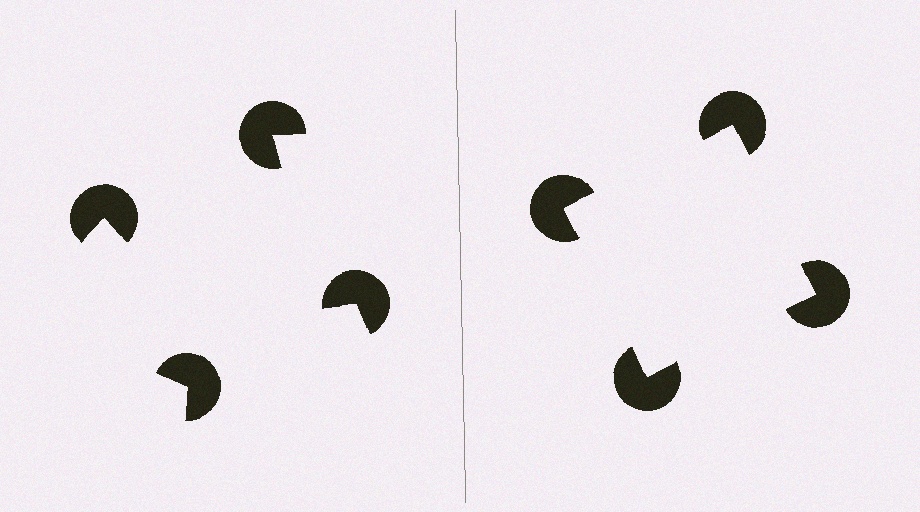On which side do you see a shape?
An illusory square appears on the right side. On the left side the wedge cuts are rotated, so no coherent shape forms.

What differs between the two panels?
The pac-man discs are positioned identically on both sides; only the wedge orientations differ. On the right they align to a square; on the left they are misaligned.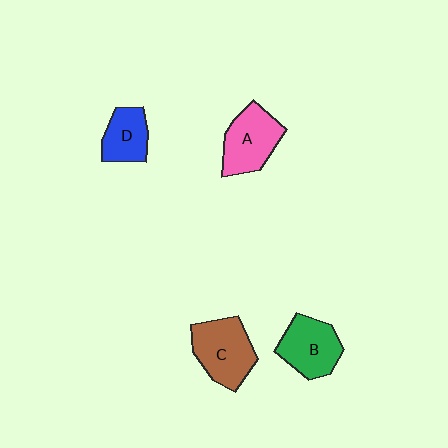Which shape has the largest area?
Shape C (brown).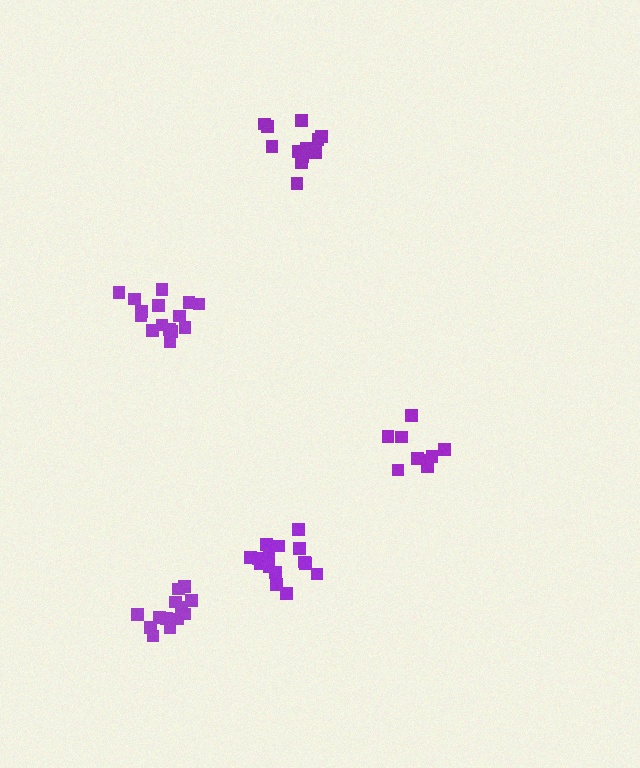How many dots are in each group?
Group 1: 9 dots, Group 2: 13 dots, Group 3: 15 dots, Group 4: 15 dots, Group 5: 13 dots (65 total).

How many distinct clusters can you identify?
There are 5 distinct clusters.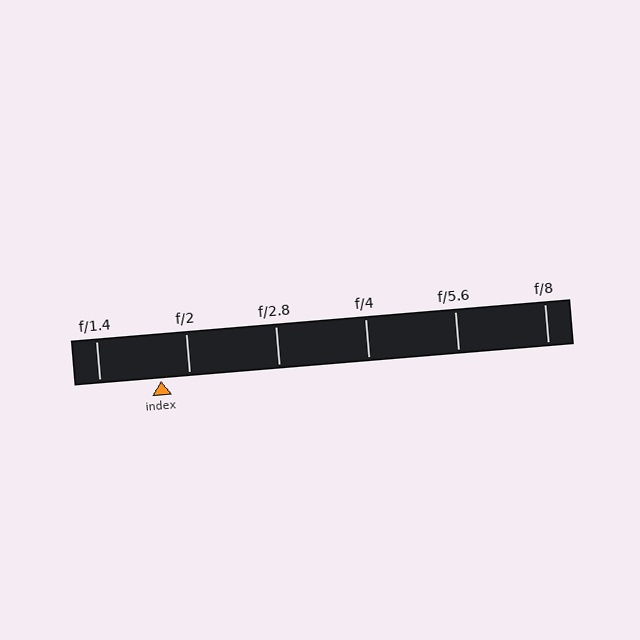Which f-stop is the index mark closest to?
The index mark is closest to f/2.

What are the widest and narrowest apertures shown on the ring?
The widest aperture shown is f/1.4 and the narrowest is f/8.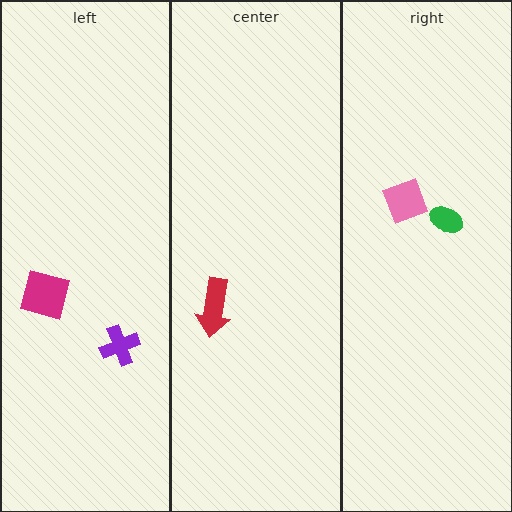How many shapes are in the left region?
2.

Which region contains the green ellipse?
The right region.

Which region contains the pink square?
The right region.